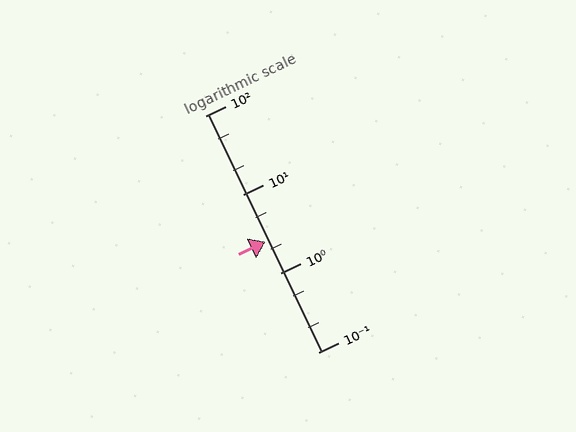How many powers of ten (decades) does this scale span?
The scale spans 3 decades, from 0.1 to 100.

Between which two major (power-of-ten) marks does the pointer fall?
The pointer is between 1 and 10.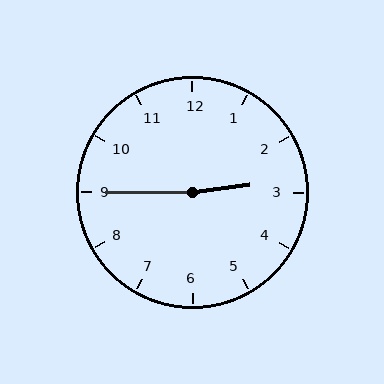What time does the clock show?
2:45.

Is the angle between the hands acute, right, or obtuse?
It is obtuse.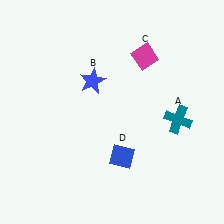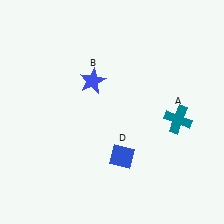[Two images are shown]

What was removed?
The magenta diamond (C) was removed in Image 2.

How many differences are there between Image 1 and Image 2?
There is 1 difference between the two images.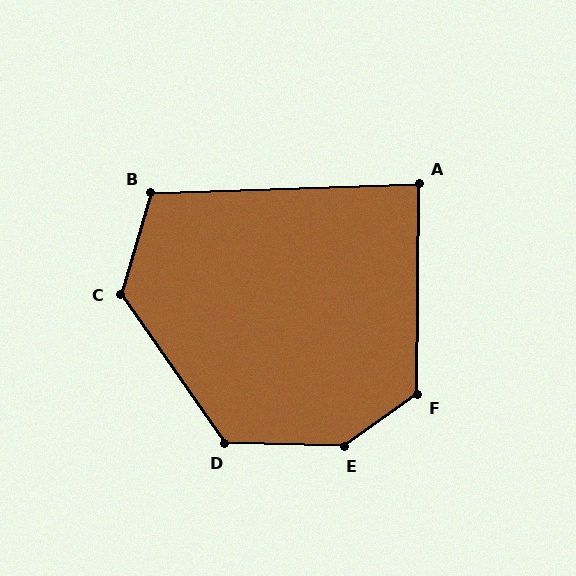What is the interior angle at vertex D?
Approximately 126 degrees (obtuse).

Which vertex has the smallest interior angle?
A, at approximately 88 degrees.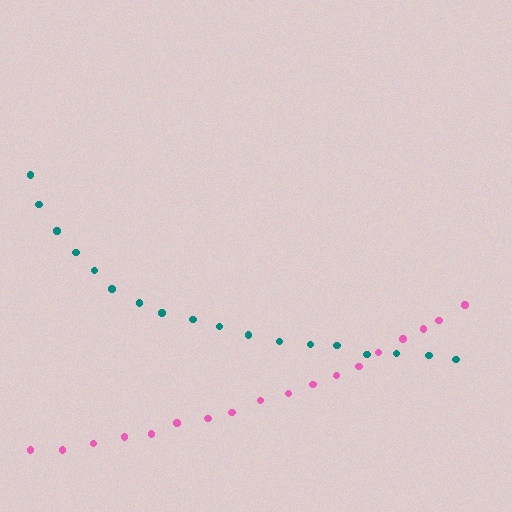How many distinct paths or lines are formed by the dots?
There are 2 distinct paths.